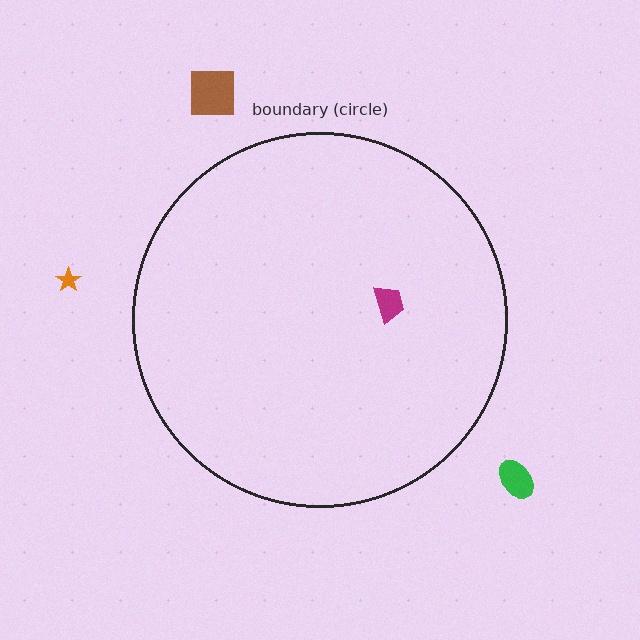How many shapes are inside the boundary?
1 inside, 3 outside.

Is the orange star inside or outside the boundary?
Outside.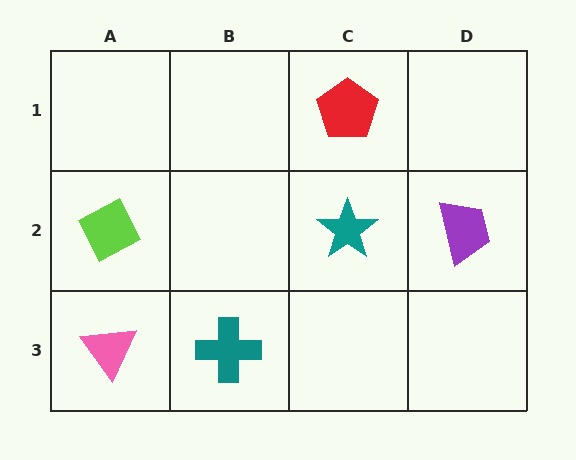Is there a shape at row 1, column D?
No, that cell is empty.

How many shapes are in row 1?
1 shape.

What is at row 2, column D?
A purple trapezoid.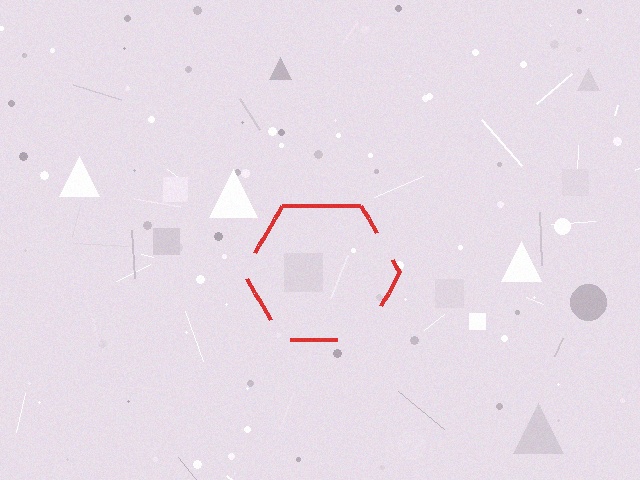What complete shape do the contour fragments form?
The contour fragments form a hexagon.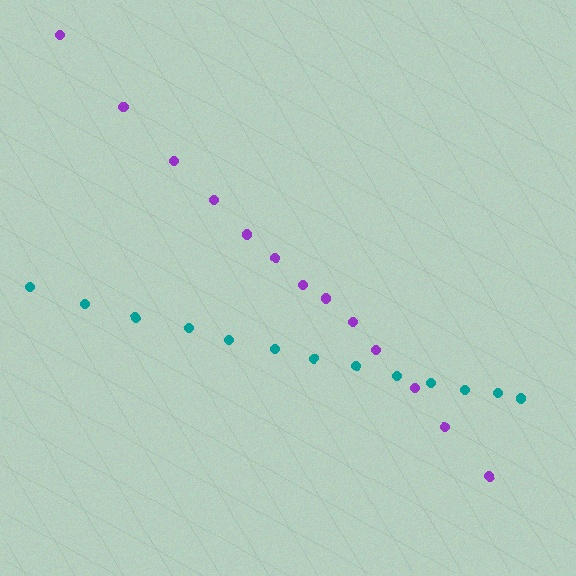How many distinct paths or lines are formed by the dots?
There are 2 distinct paths.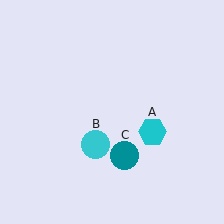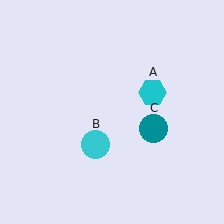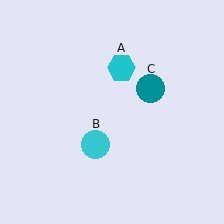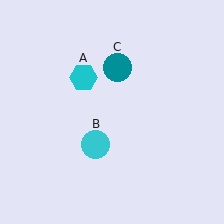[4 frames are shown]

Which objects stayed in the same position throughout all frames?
Cyan circle (object B) remained stationary.